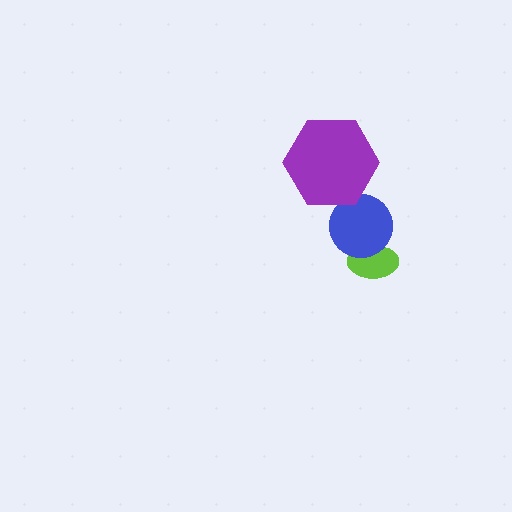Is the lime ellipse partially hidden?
Yes, it is partially covered by another shape.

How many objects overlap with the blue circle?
2 objects overlap with the blue circle.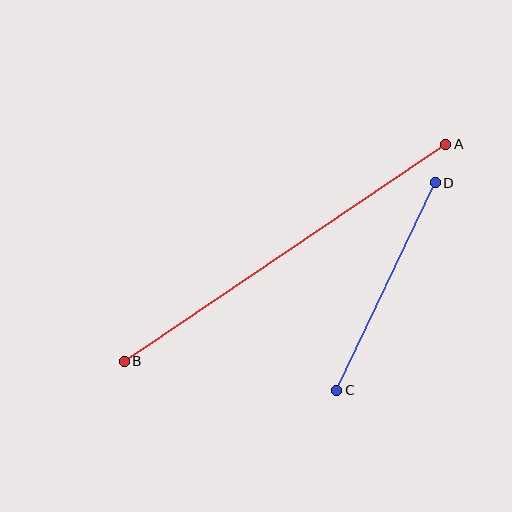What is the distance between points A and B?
The distance is approximately 387 pixels.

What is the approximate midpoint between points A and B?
The midpoint is at approximately (285, 253) pixels.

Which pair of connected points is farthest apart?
Points A and B are farthest apart.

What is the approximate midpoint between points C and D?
The midpoint is at approximately (386, 286) pixels.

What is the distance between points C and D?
The distance is approximately 230 pixels.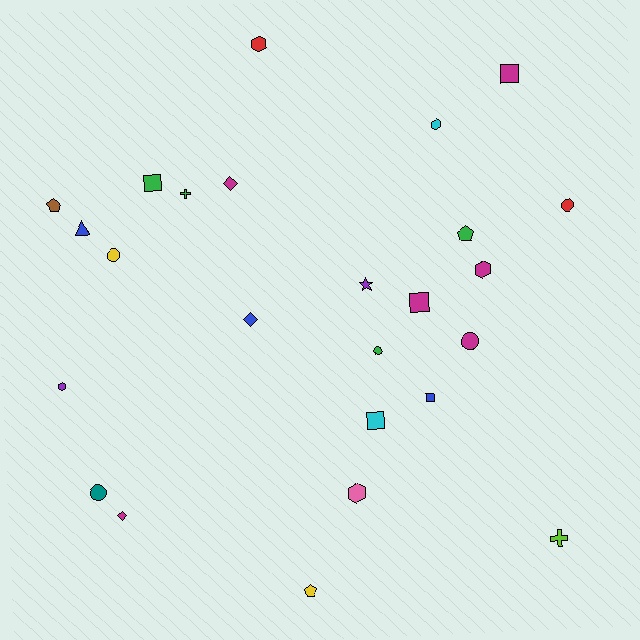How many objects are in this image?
There are 25 objects.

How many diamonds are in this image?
There are 3 diamonds.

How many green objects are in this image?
There are 4 green objects.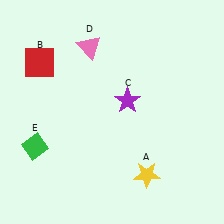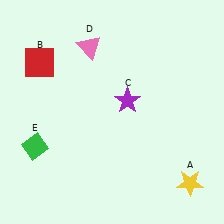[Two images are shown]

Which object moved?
The yellow star (A) moved right.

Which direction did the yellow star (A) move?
The yellow star (A) moved right.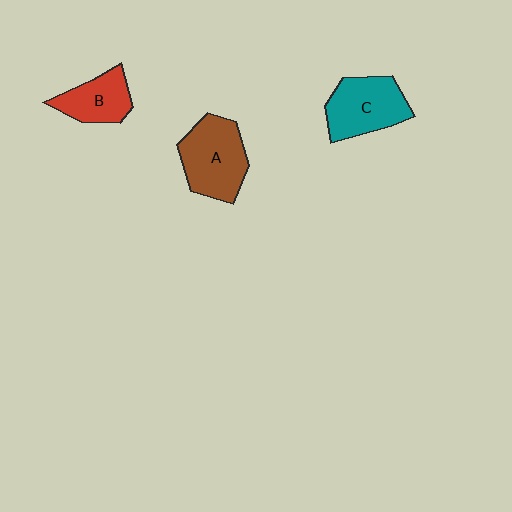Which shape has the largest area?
Shape A (brown).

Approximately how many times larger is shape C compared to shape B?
Approximately 1.4 times.